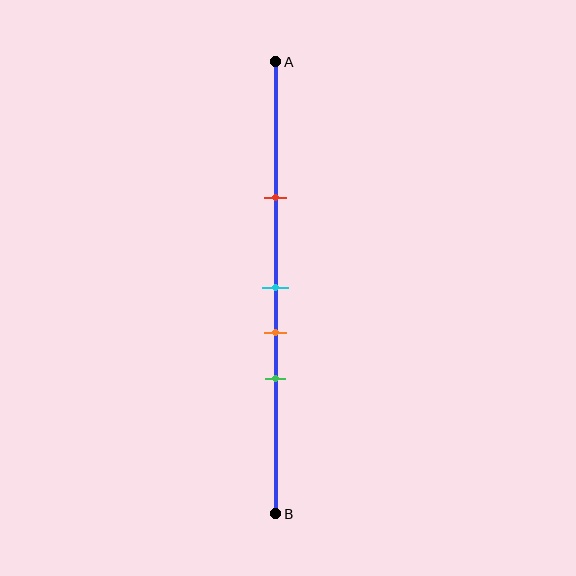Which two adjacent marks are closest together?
The cyan and orange marks are the closest adjacent pair.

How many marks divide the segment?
There are 4 marks dividing the segment.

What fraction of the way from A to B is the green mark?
The green mark is approximately 70% (0.7) of the way from A to B.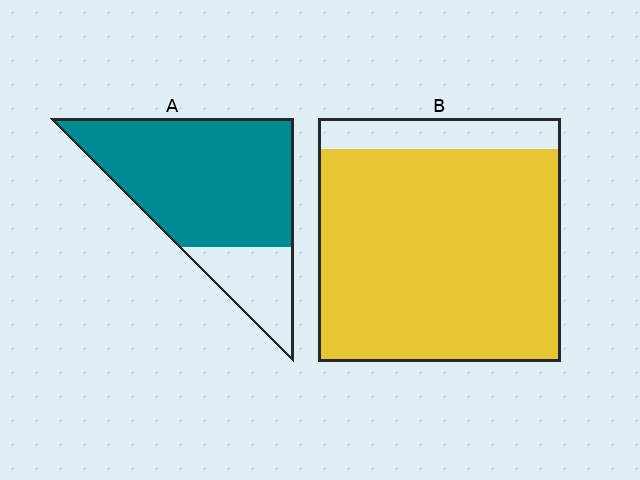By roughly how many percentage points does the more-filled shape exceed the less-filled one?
By roughly 10 percentage points (B over A).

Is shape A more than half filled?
Yes.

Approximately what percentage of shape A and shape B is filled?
A is approximately 80% and B is approximately 85%.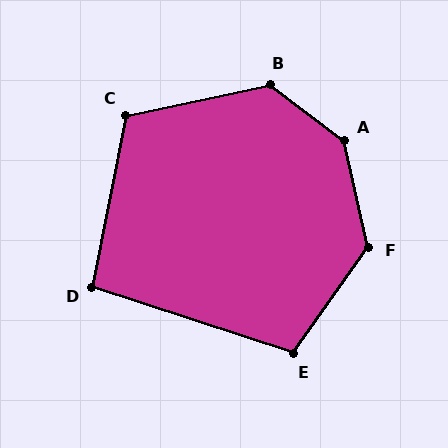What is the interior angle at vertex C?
Approximately 113 degrees (obtuse).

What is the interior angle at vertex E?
Approximately 107 degrees (obtuse).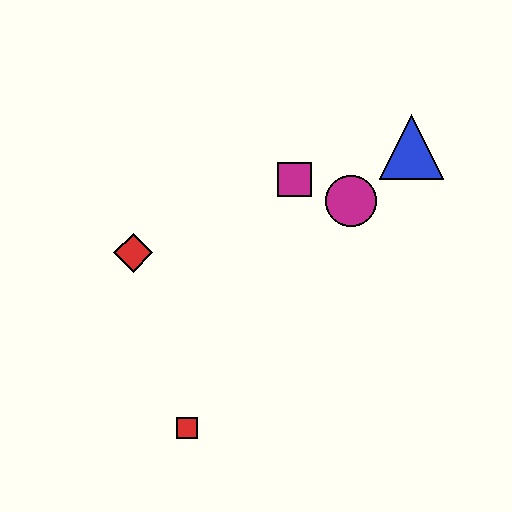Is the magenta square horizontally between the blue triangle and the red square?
Yes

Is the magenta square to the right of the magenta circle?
No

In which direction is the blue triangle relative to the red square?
The blue triangle is above the red square.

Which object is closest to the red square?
The red diamond is closest to the red square.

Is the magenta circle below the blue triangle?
Yes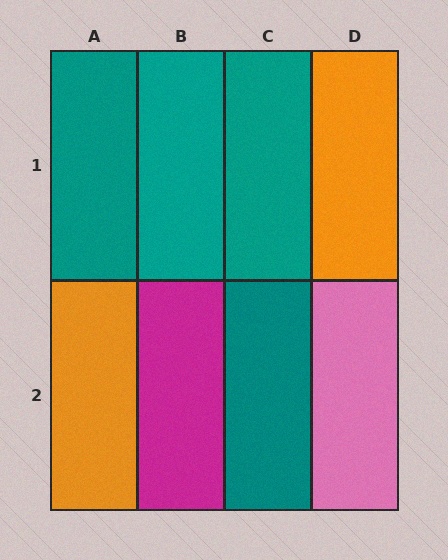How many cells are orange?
2 cells are orange.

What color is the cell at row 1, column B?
Teal.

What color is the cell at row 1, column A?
Teal.